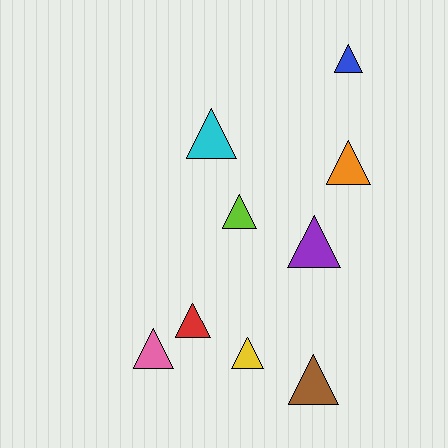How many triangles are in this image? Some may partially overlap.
There are 9 triangles.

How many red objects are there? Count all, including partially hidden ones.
There is 1 red object.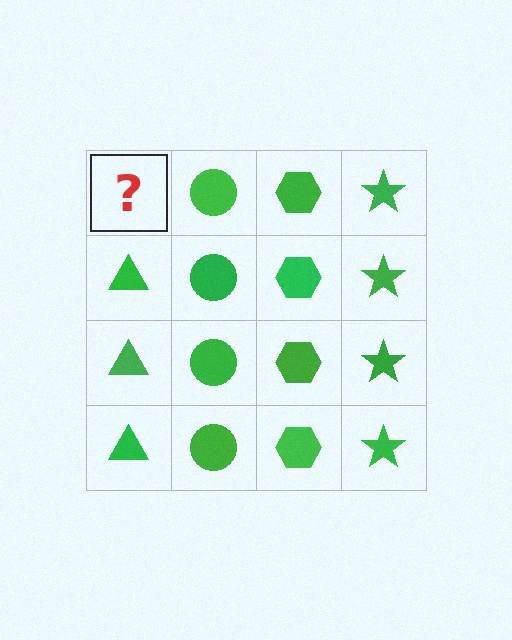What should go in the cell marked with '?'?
The missing cell should contain a green triangle.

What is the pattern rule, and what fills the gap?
The rule is that each column has a consistent shape. The gap should be filled with a green triangle.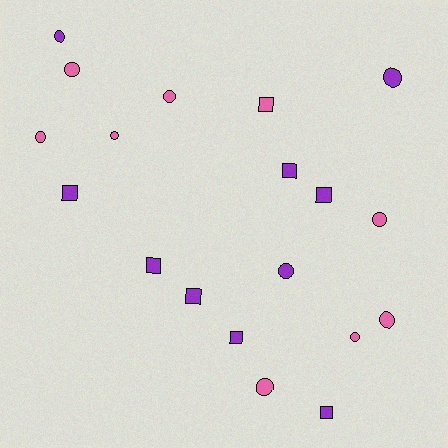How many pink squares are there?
There is 1 pink square.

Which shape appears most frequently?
Circle, with 11 objects.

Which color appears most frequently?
Purple, with 10 objects.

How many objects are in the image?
There are 19 objects.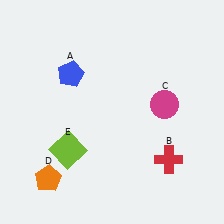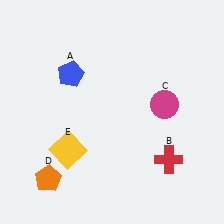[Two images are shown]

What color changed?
The square (E) changed from lime in Image 1 to yellow in Image 2.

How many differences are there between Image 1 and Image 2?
There is 1 difference between the two images.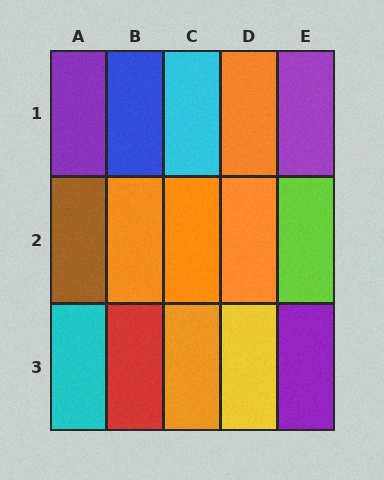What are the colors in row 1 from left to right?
Purple, blue, cyan, orange, purple.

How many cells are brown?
1 cell is brown.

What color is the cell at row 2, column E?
Lime.